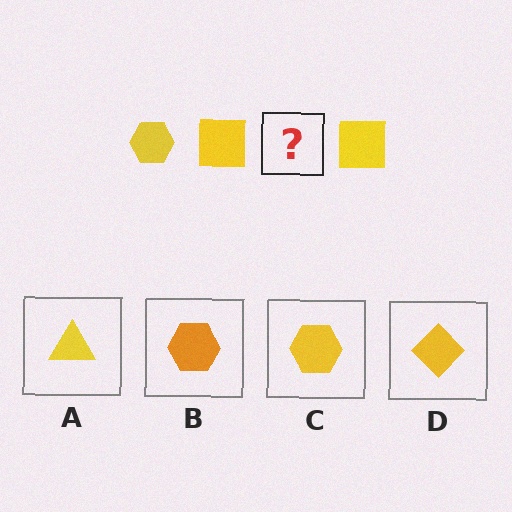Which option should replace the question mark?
Option C.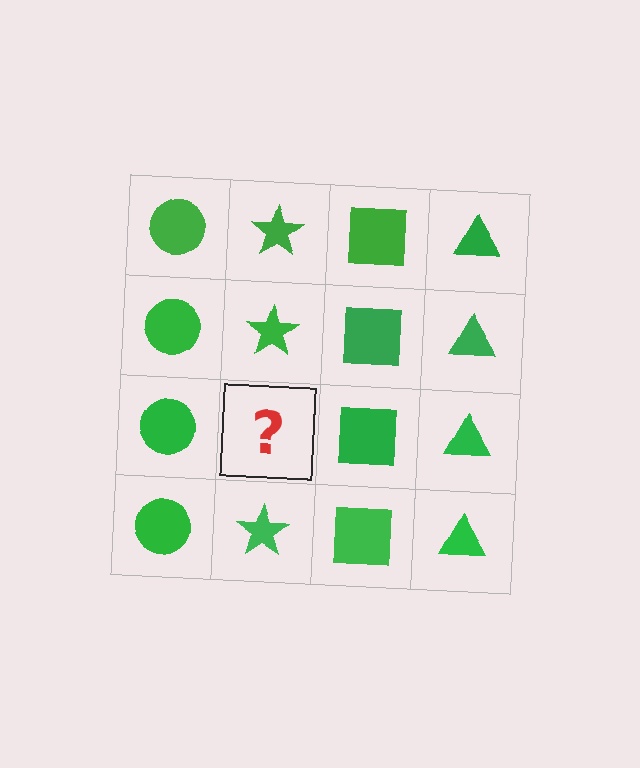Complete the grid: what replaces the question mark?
The question mark should be replaced with a green star.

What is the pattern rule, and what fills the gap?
The rule is that each column has a consistent shape. The gap should be filled with a green star.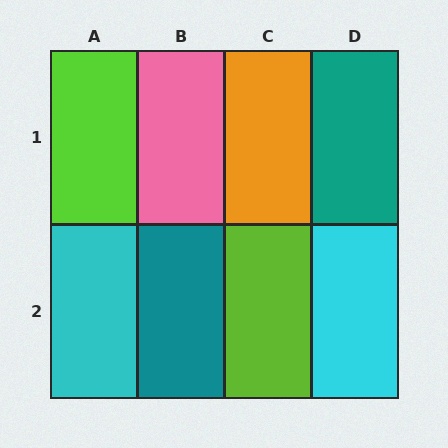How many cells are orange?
1 cell is orange.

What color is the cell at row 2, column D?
Cyan.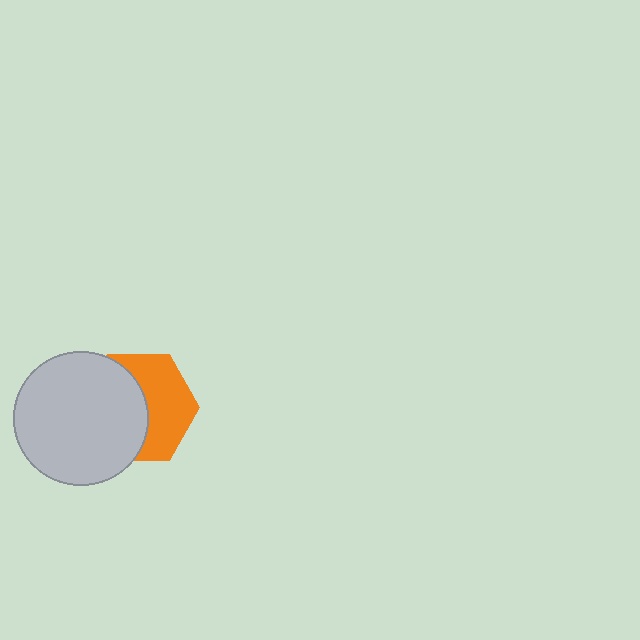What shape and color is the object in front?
The object in front is a light gray circle.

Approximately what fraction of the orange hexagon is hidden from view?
Roughly 51% of the orange hexagon is hidden behind the light gray circle.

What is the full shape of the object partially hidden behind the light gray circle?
The partially hidden object is an orange hexagon.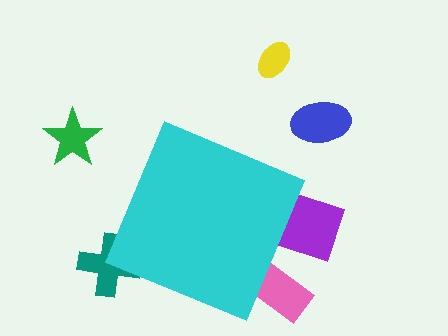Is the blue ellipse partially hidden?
No, the blue ellipse is fully visible.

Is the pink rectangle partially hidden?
Yes, the pink rectangle is partially hidden behind the cyan diamond.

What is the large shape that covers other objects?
A cyan diamond.